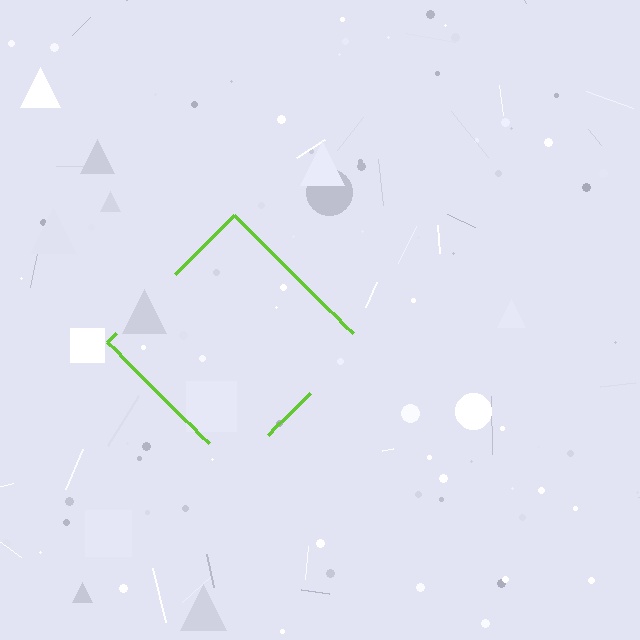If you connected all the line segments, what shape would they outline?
They would outline a diamond.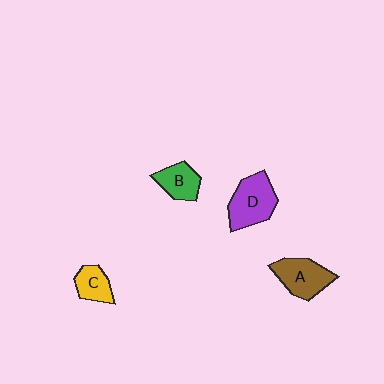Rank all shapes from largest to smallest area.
From largest to smallest: D (purple), A (brown), B (green), C (yellow).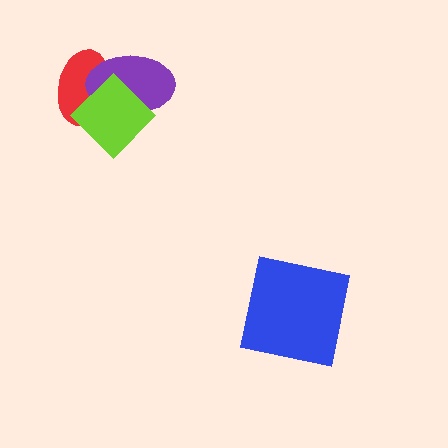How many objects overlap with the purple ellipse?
2 objects overlap with the purple ellipse.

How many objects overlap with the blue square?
0 objects overlap with the blue square.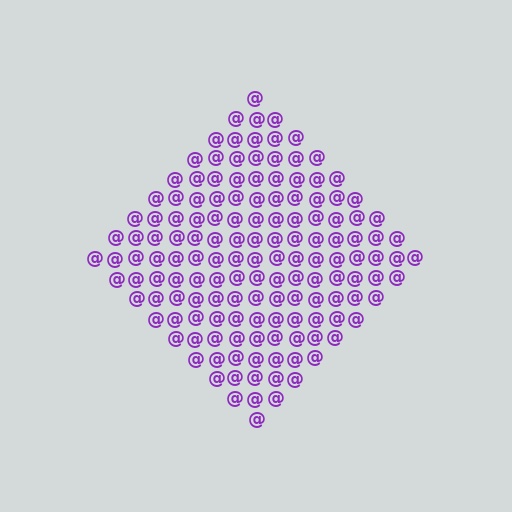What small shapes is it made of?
It is made of small at signs.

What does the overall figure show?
The overall figure shows a diamond.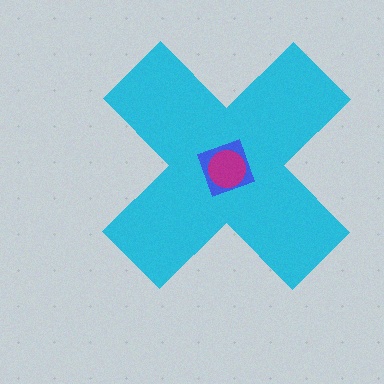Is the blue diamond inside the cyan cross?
Yes.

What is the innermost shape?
The magenta circle.